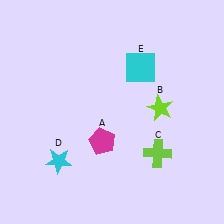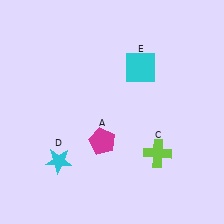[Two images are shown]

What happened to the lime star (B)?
The lime star (B) was removed in Image 2. It was in the top-right area of Image 1.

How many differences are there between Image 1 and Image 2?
There is 1 difference between the two images.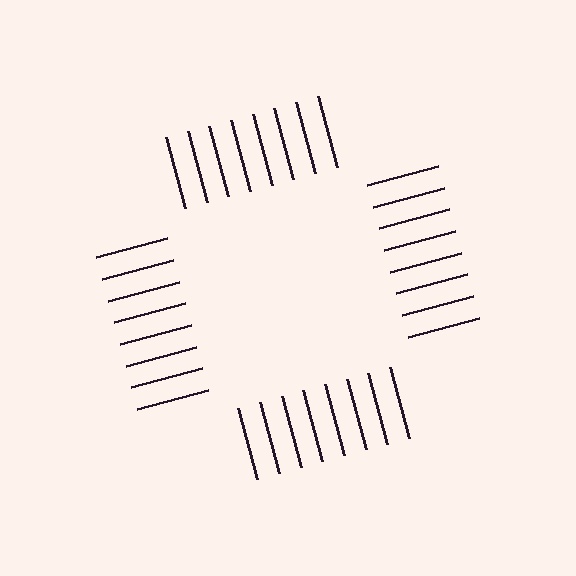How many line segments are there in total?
32 — 8 along each of the 4 edges.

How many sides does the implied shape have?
4 sides — the line-ends trace a square.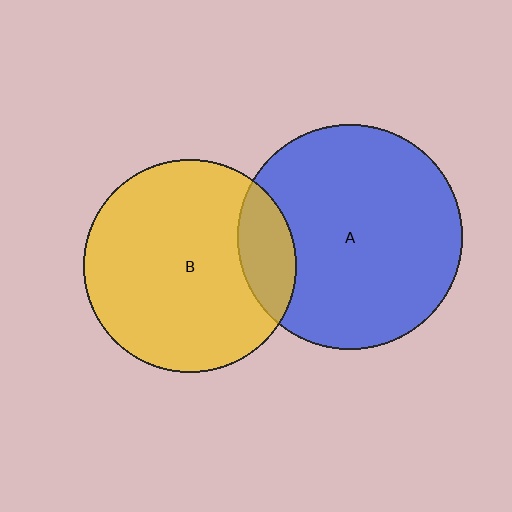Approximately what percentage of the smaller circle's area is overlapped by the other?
Approximately 15%.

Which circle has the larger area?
Circle A (blue).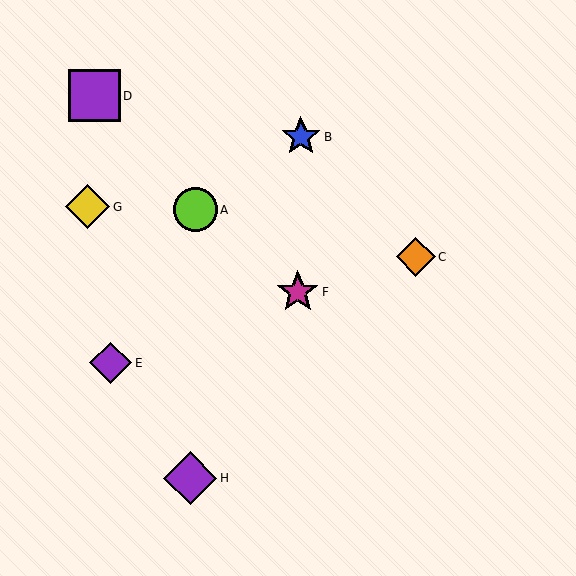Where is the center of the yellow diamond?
The center of the yellow diamond is at (88, 207).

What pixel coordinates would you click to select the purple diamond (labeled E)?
Click at (111, 363) to select the purple diamond E.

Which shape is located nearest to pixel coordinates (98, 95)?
The purple square (labeled D) at (94, 96) is nearest to that location.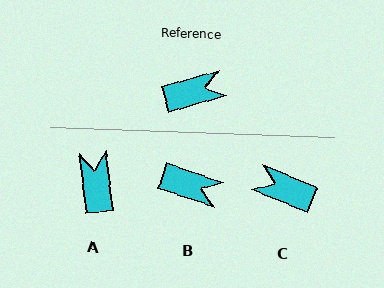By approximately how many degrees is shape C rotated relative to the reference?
Approximately 141 degrees counter-clockwise.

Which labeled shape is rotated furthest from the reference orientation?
C, about 141 degrees away.